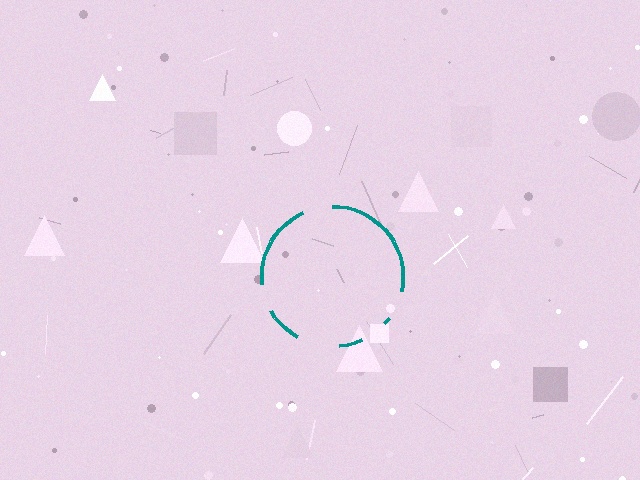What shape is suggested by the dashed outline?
The dashed outline suggests a circle.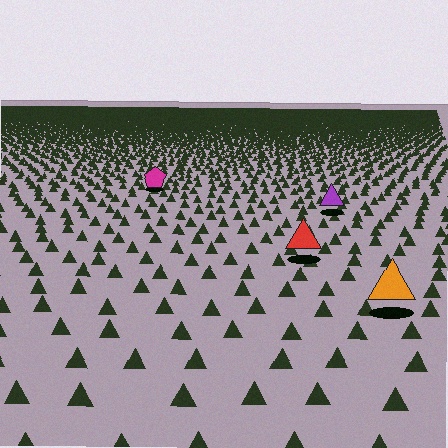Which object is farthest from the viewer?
The magenta pentagon is farthest from the viewer. It appears smaller and the ground texture around it is denser.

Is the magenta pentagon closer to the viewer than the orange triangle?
No. The orange triangle is closer — you can tell from the texture gradient: the ground texture is coarser near it.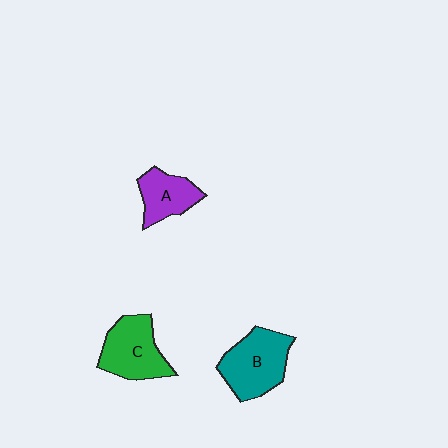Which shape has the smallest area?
Shape A (purple).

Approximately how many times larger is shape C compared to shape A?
Approximately 1.4 times.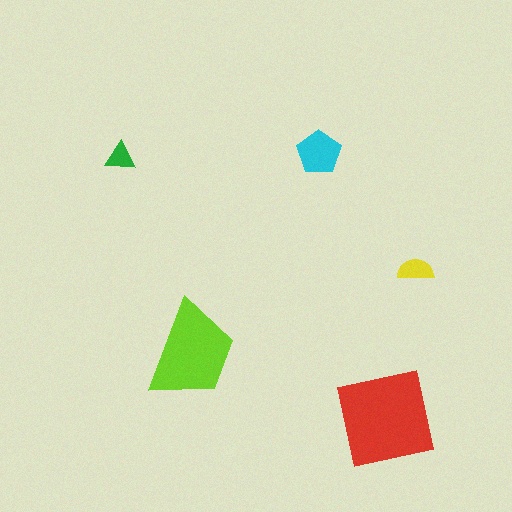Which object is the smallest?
The green triangle.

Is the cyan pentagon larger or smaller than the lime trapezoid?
Smaller.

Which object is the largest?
The red square.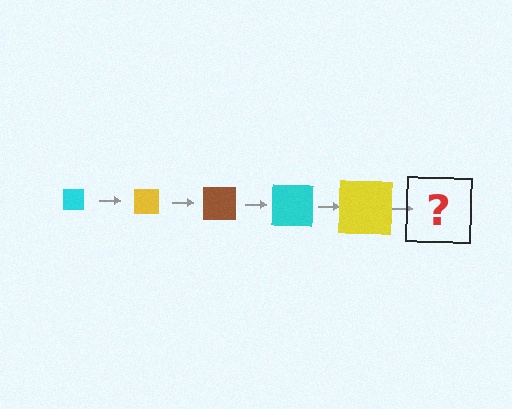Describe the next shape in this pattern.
It should be a brown square, larger than the previous one.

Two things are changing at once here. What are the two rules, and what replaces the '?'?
The two rules are that the square grows larger each step and the color cycles through cyan, yellow, and brown. The '?' should be a brown square, larger than the previous one.